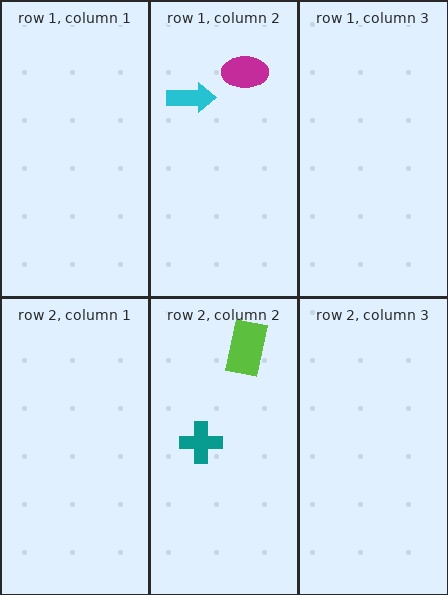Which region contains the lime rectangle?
The row 2, column 2 region.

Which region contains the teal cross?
The row 2, column 2 region.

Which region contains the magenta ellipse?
The row 1, column 2 region.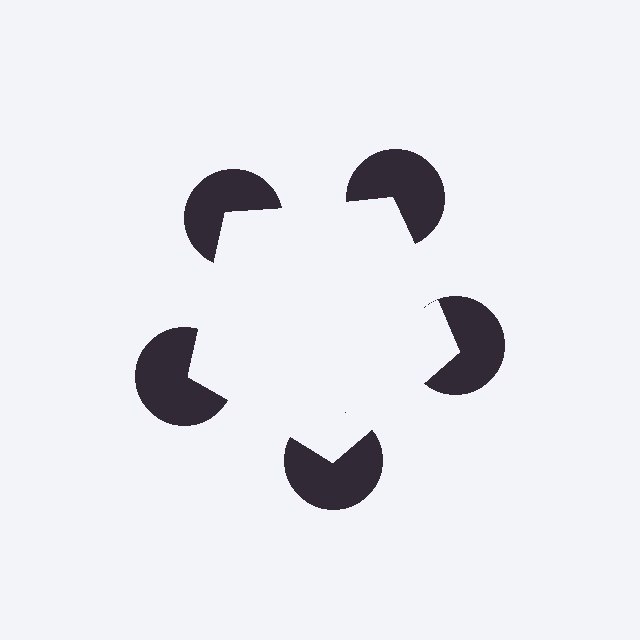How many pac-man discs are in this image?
There are 5 — one at each vertex of the illusory pentagon.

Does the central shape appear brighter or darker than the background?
It typically appears slightly brighter than the background, even though no actual brightness change is drawn.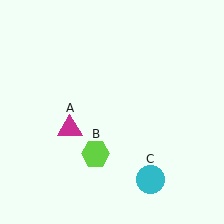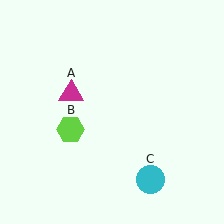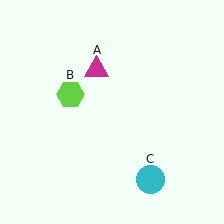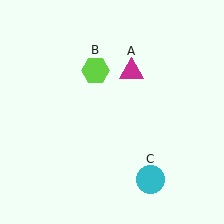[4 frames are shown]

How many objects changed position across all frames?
2 objects changed position: magenta triangle (object A), lime hexagon (object B).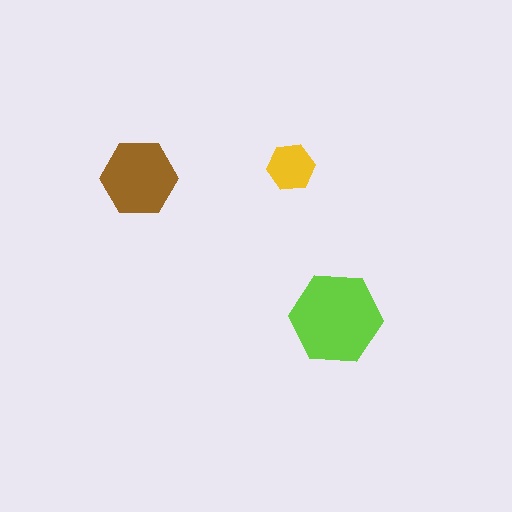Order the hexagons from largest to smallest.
the lime one, the brown one, the yellow one.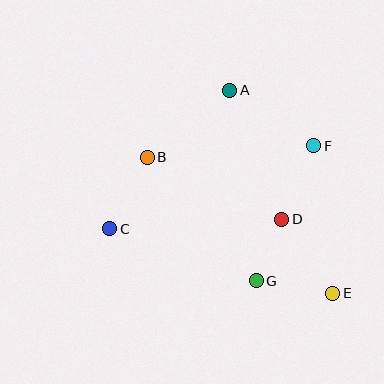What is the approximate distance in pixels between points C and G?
The distance between C and G is approximately 155 pixels.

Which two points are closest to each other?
Points D and G are closest to each other.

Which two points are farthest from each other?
Points C and E are farthest from each other.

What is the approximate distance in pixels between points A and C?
The distance between A and C is approximately 183 pixels.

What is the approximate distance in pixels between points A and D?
The distance between A and D is approximately 139 pixels.